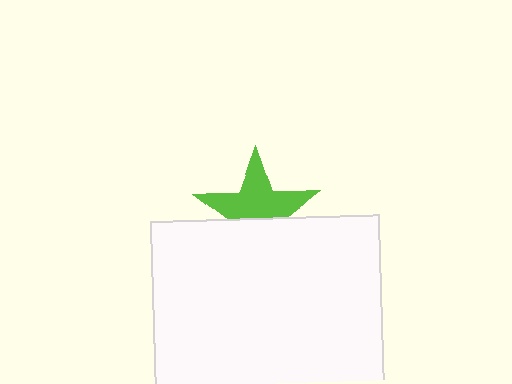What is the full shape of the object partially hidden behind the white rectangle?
The partially hidden object is a lime star.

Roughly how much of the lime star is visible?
About half of it is visible (roughly 60%).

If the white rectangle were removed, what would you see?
You would see the complete lime star.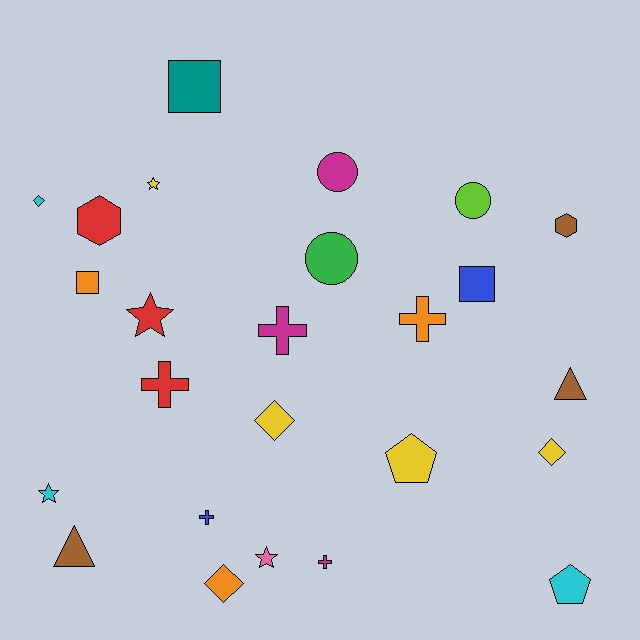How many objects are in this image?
There are 25 objects.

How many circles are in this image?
There are 3 circles.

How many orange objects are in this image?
There are 3 orange objects.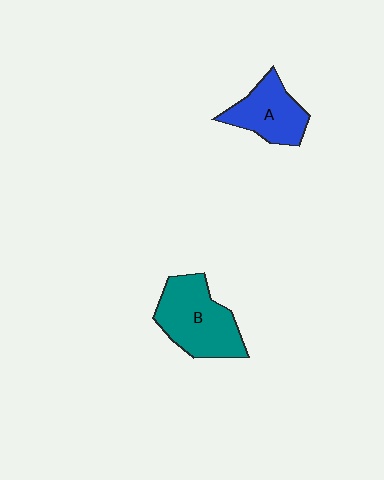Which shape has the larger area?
Shape B (teal).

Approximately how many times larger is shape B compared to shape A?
Approximately 1.4 times.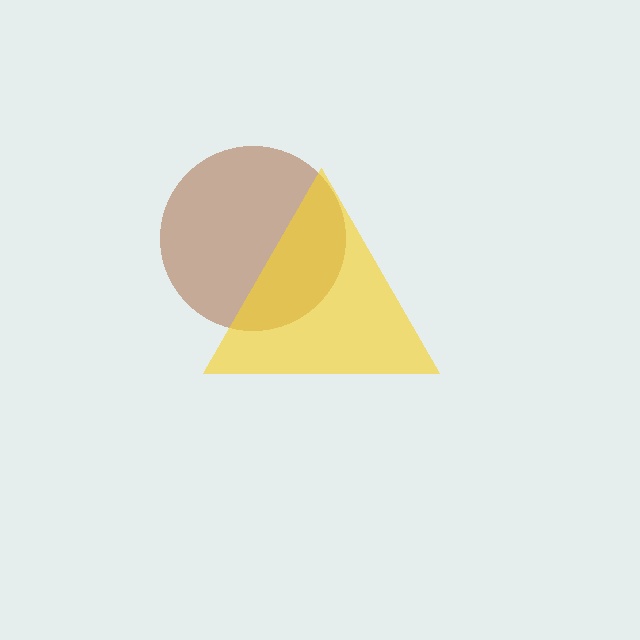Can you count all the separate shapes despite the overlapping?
Yes, there are 2 separate shapes.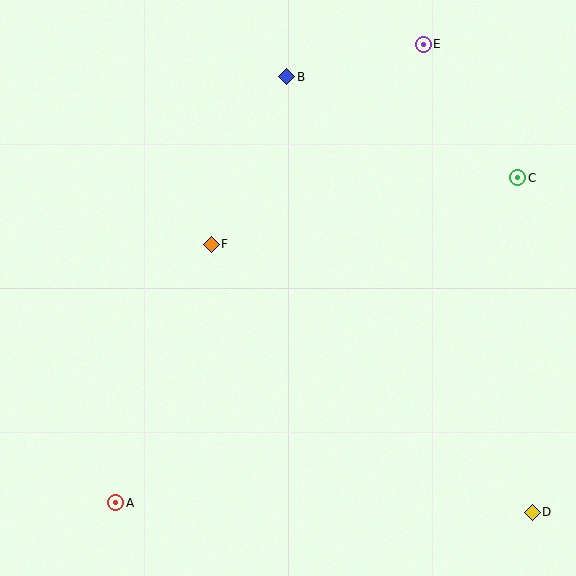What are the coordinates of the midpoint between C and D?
The midpoint between C and D is at (525, 345).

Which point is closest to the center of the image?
Point F at (211, 244) is closest to the center.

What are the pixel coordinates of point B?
Point B is at (287, 77).